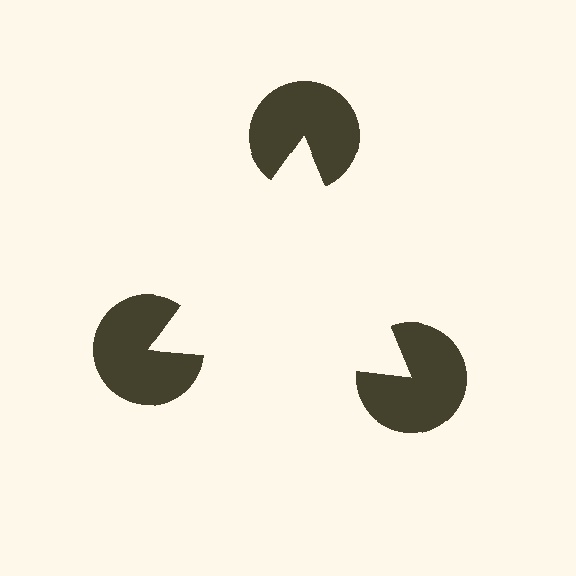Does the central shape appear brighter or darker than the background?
It typically appears slightly brighter than the background, even though no actual brightness change is drawn.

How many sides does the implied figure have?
3 sides.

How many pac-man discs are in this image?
There are 3 — one at each vertex of the illusory triangle.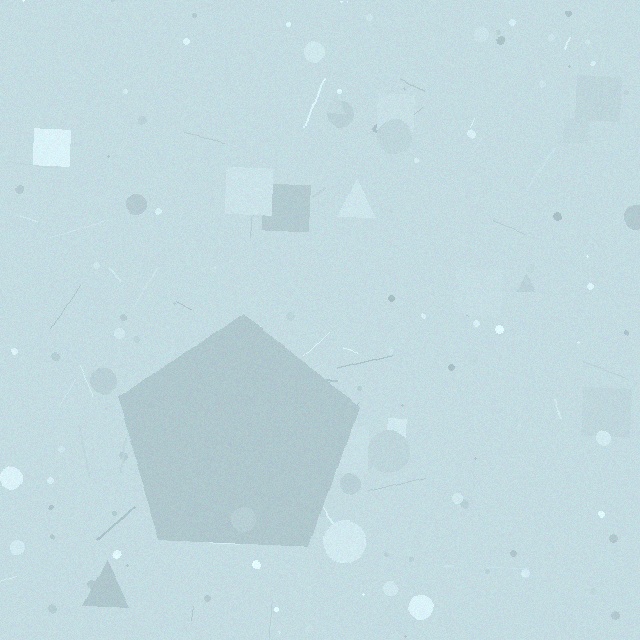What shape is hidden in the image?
A pentagon is hidden in the image.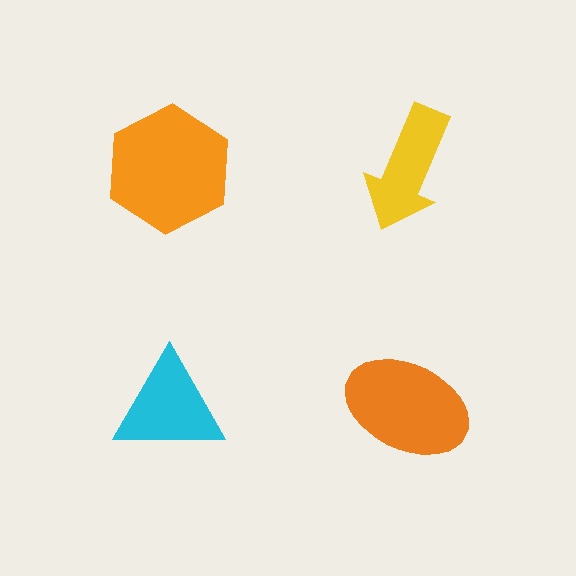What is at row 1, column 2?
A yellow arrow.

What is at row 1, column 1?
An orange hexagon.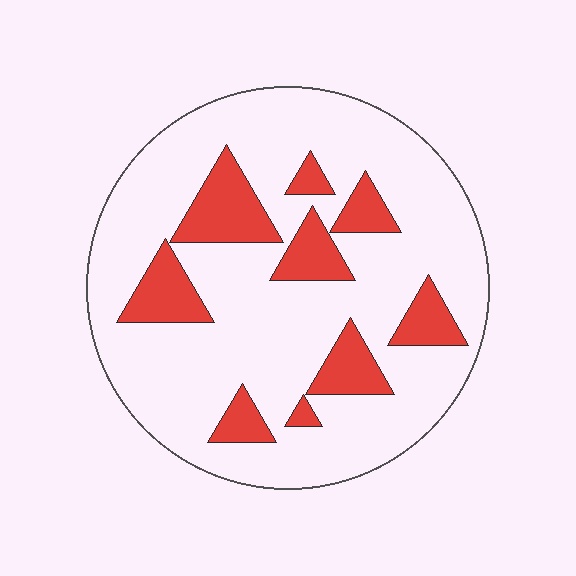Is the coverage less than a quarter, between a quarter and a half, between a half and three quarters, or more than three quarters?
Less than a quarter.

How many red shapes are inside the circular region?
9.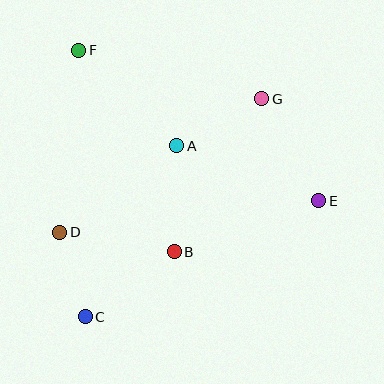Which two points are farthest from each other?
Points E and F are farthest from each other.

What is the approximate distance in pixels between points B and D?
The distance between B and D is approximately 116 pixels.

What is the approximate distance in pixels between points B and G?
The distance between B and G is approximately 176 pixels.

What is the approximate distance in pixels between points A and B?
The distance between A and B is approximately 106 pixels.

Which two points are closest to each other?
Points C and D are closest to each other.